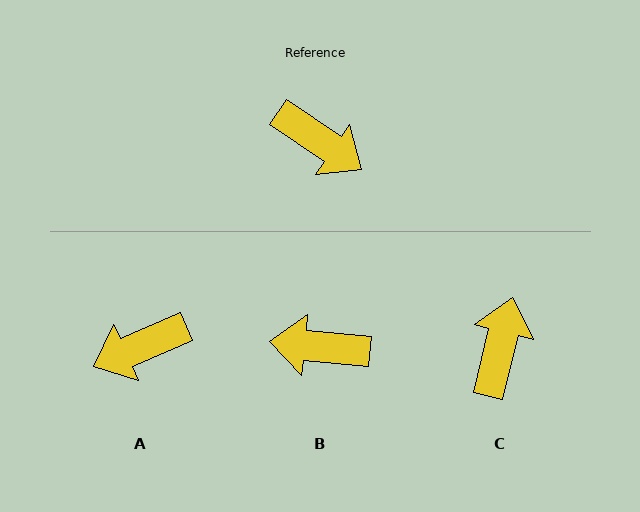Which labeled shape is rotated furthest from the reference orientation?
B, about 152 degrees away.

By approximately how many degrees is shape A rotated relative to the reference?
Approximately 122 degrees clockwise.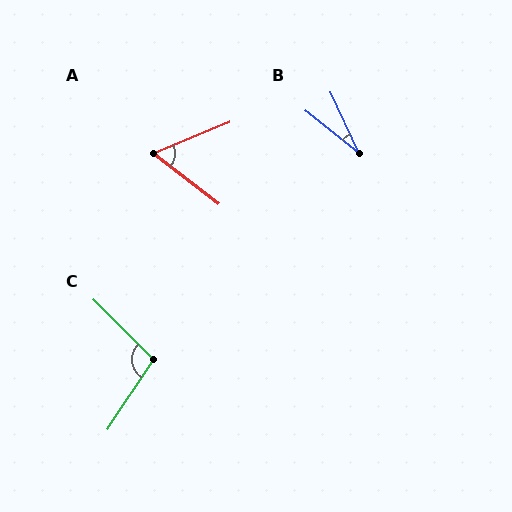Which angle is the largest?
C, at approximately 102 degrees.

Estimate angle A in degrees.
Approximately 60 degrees.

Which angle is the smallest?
B, at approximately 26 degrees.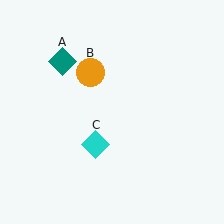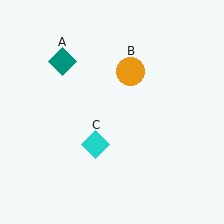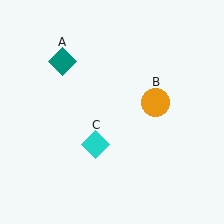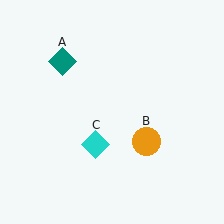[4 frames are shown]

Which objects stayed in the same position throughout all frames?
Teal diamond (object A) and cyan diamond (object C) remained stationary.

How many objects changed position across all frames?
1 object changed position: orange circle (object B).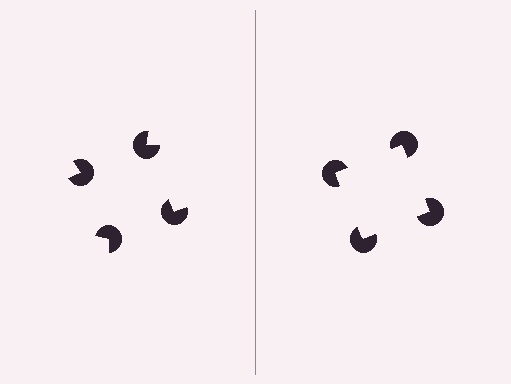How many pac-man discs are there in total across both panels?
8 — 4 on each side.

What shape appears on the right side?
An illusory square.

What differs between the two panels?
The pac-man discs are positioned identically on both sides; only the wedge orientations differ. On the right they align to a square; on the left they are misaligned.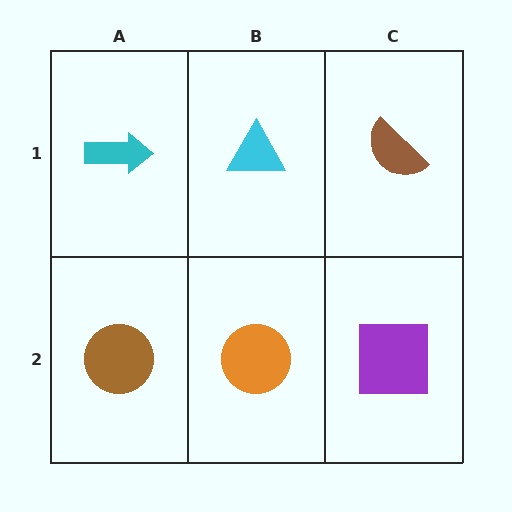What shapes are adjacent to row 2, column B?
A cyan triangle (row 1, column B), a brown circle (row 2, column A), a purple square (row 2, column C).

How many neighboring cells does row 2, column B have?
3.